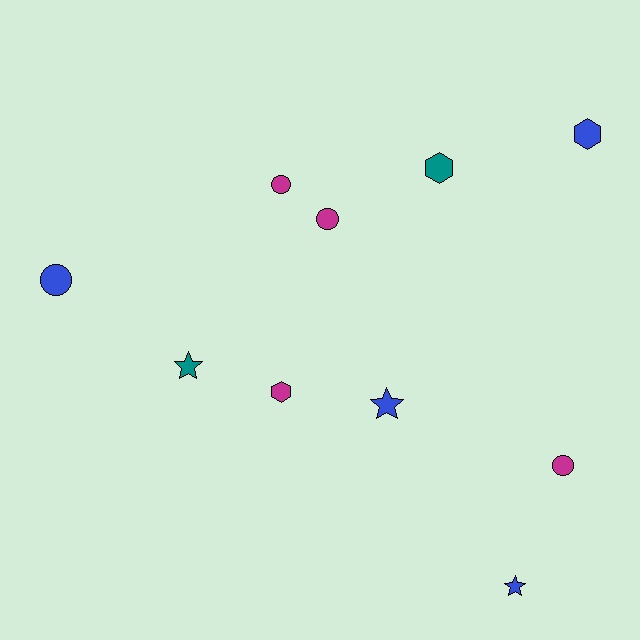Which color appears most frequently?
Blue, with 4 objects.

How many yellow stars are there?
There are no yellow stars.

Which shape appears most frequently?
Circle, with 4 objects.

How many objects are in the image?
There are 10 objects.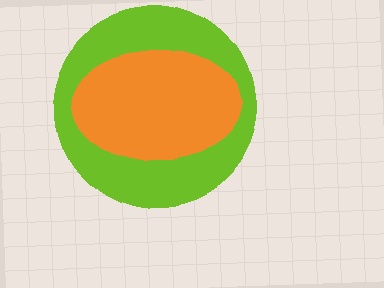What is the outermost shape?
The lime circle.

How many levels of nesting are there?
2.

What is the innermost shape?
The orange ellipse.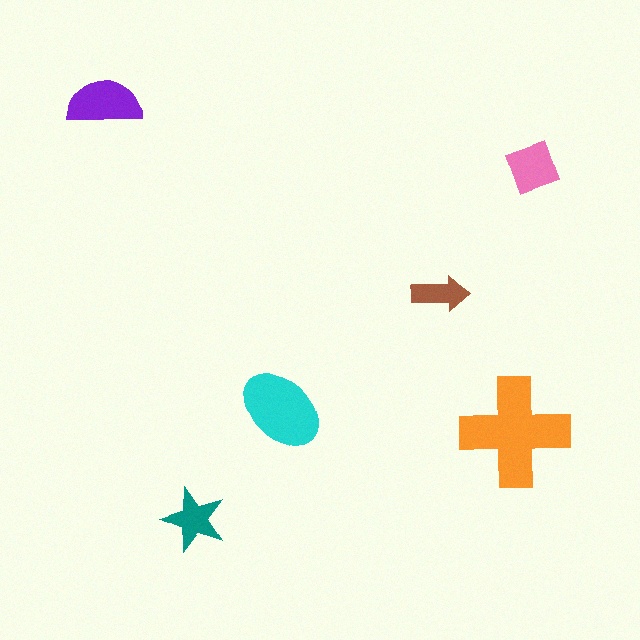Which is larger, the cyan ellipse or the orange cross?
The orange cross.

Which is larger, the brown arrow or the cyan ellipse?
The cyan ellipse.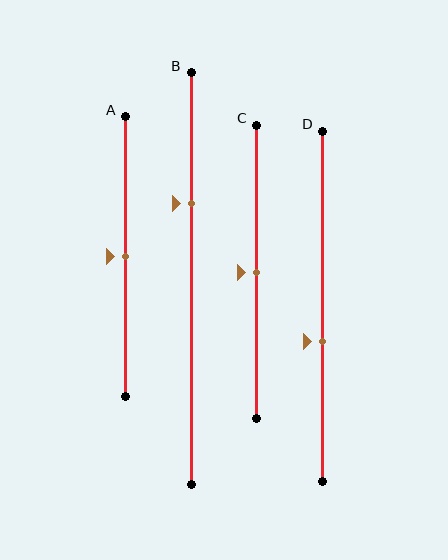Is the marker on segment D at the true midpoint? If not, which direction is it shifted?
No, the marker on segment D is shifted downward by about 10% of the segment length.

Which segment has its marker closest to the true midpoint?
Segment A has its marker closest to the true midpoint.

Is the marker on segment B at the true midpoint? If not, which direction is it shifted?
No, the marker on segment B is shifted upward by about 18% of the segment length.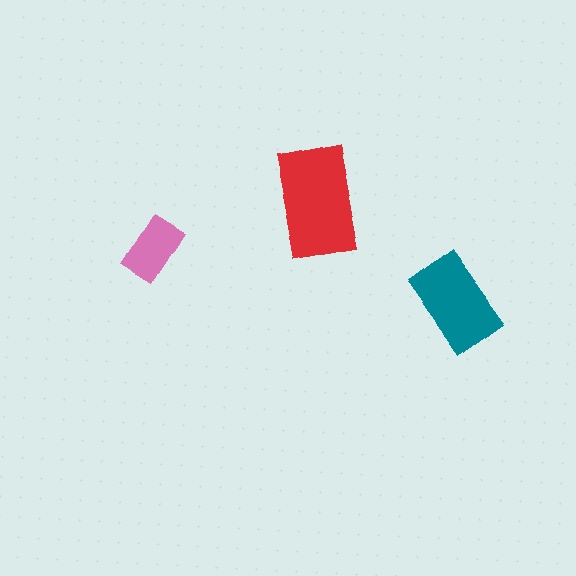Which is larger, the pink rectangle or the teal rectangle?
The teal one.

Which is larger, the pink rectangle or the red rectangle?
The red one.